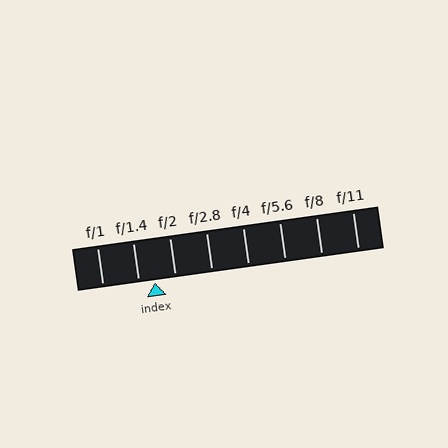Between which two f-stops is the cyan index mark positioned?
The index mark is between f/1.4 and f/2.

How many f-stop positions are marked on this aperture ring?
There are 8 f-stop positions marked.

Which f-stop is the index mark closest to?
The index mark is closest to f/1.4.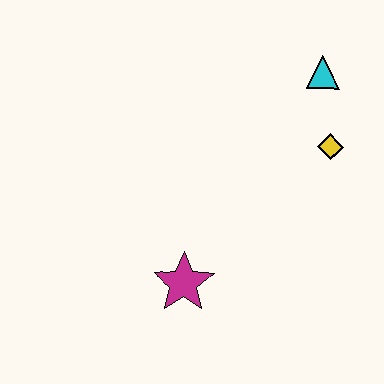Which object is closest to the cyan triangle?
The yellow diamond is closest to the cyan triangle.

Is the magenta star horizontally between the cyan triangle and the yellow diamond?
No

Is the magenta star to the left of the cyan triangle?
Yes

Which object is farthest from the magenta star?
The cyan triangle is farthest from the magenta star.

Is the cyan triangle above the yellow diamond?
Yes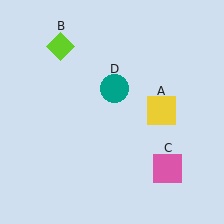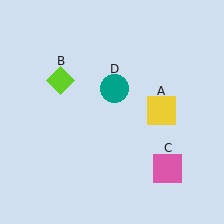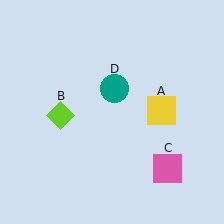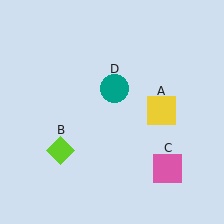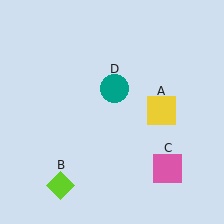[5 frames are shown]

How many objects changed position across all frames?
1 object changed position: lime diamond (object B).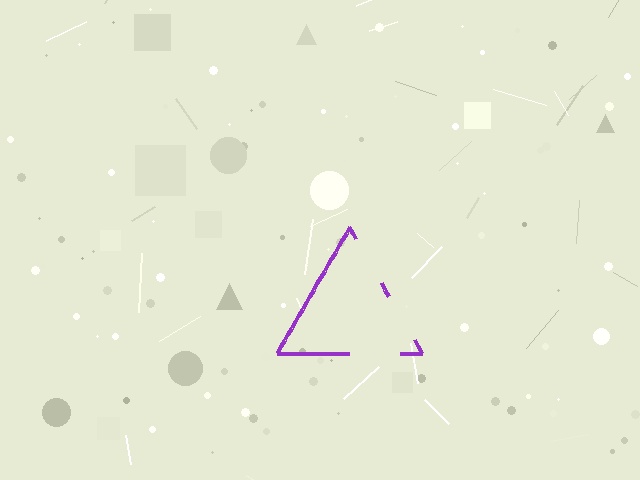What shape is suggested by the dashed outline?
The dashed outline suggests a triangle.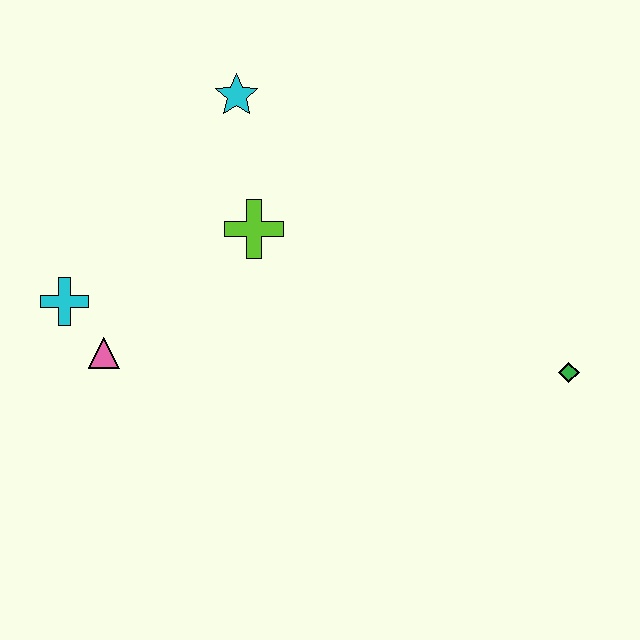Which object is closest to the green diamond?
The lime cross is closest to the green diamond.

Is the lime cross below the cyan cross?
No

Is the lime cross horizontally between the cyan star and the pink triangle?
No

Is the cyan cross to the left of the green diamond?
Yes